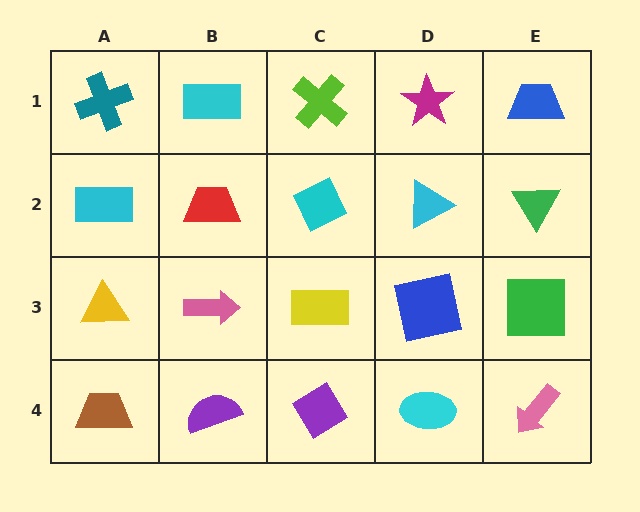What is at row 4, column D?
A cyan ellipse.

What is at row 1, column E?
A blue trapezoid.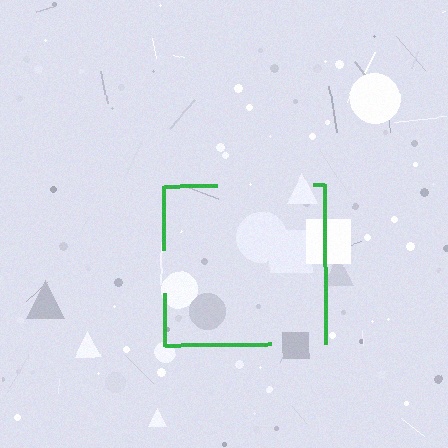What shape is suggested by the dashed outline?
The dashed outline suggests a square.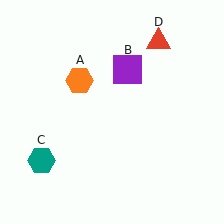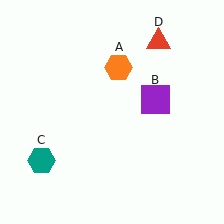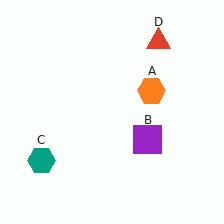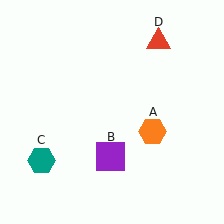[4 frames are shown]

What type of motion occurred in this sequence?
The orange hexagon (object A), purple square (object B) rotated clockwise around the center of the scene.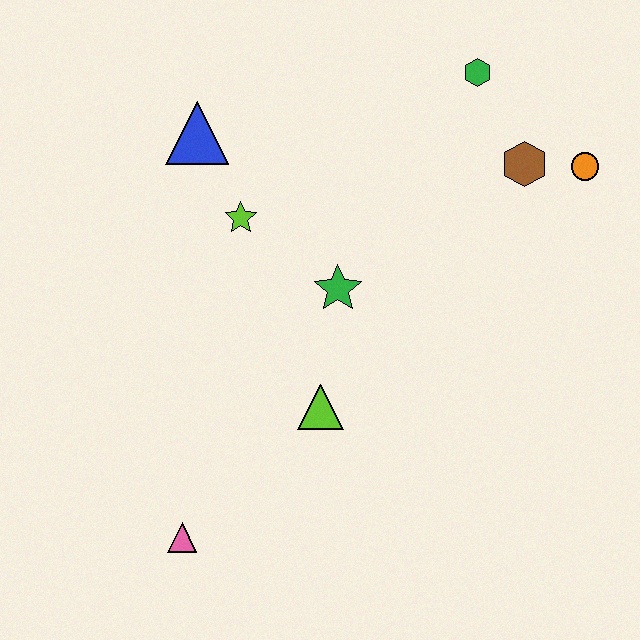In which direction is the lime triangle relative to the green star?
The lime triangle is below the green star.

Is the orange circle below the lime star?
No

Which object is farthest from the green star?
The pink triangle is farthest from the green star.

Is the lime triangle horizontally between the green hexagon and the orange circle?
No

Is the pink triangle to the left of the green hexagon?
Yes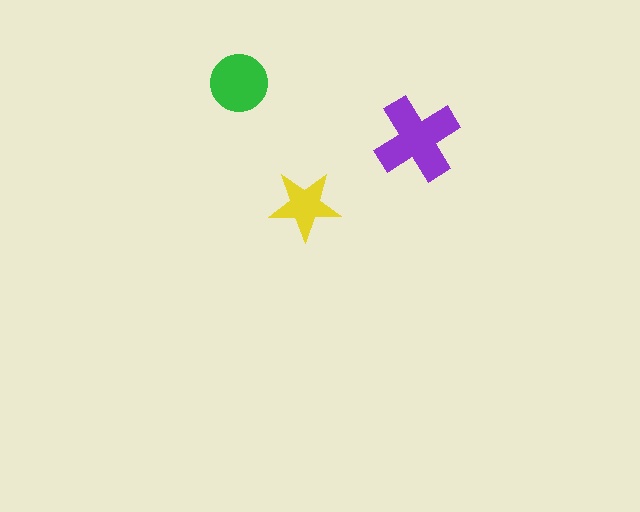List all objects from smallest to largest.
The yellow star, the green circle, the purple cross.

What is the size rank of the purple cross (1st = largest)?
1st.